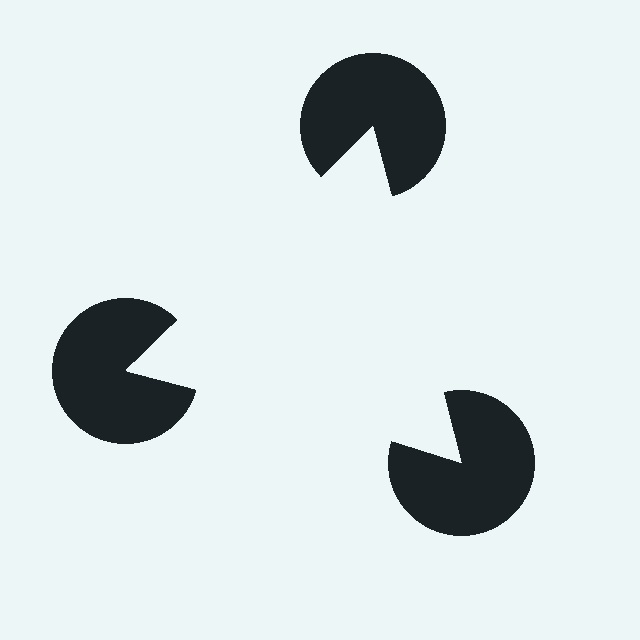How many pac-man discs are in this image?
There are 3 — one at each vertex of the illusory triangle.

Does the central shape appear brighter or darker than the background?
It typically appears slightly brighter than the background, even though no actual brightness change is drawn.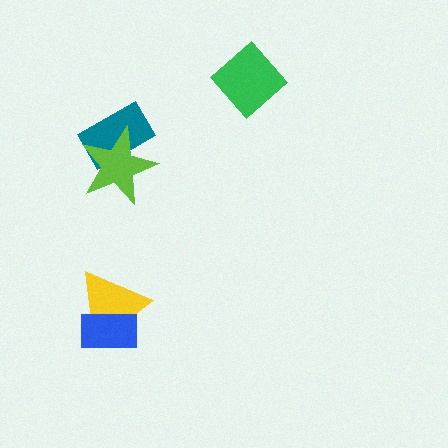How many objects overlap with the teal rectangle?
1 object overlaps with the teal rectangle.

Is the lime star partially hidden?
No, no other shape covers it.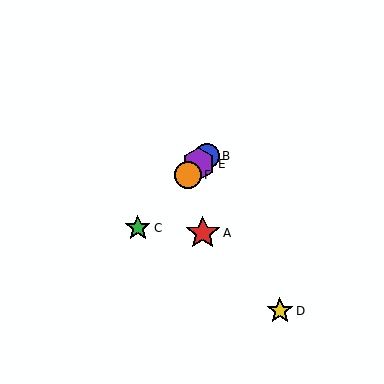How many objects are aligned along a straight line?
4 objects (B, C, E, F) are aligned along a straight line.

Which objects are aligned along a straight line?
Objects B, C, E, F are aligned along a straight line.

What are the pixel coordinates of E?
Object E is at (199, 164).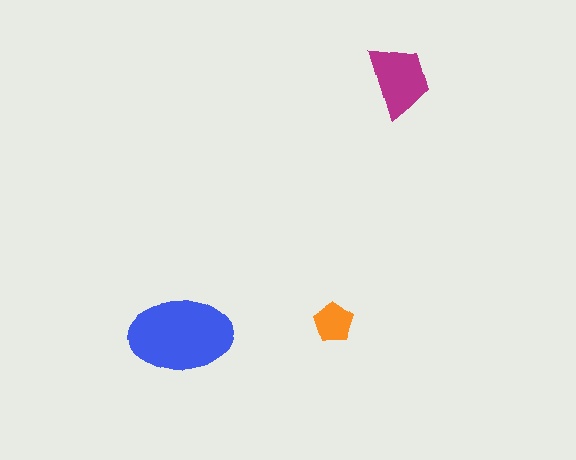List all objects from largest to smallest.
The blue ellipse, the magenta trapezoid, the orange pentagon.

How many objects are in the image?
There are 3 objects in the image.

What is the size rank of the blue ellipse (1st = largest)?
1st.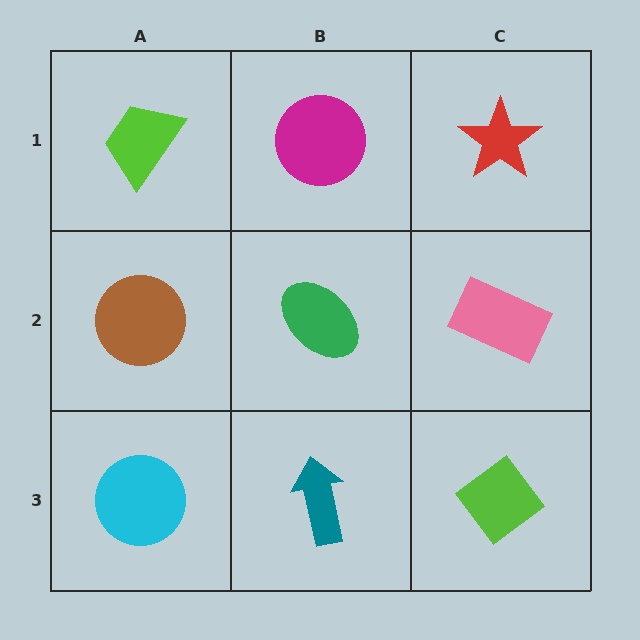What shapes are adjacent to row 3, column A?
A brown circle (row 2, column A), a teal arrow (row 3, column B).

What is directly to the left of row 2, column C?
A green ellipse.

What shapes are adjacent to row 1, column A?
A brown circle (row 2, column A), a magenta circle (row 1, column B).